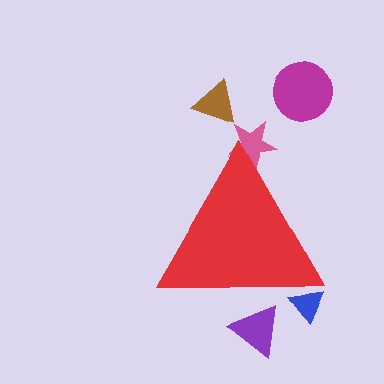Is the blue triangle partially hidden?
Yes, the blue triangle is partially hidden behind the red triangle.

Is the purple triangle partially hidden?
Yes, the purple triangle is partially hidden behind the red triangle.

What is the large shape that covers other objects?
A red triangle.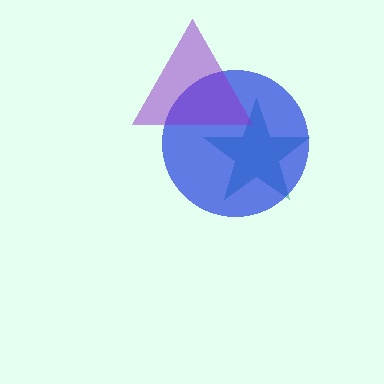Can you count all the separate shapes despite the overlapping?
Yes, there are 3 separate shapes.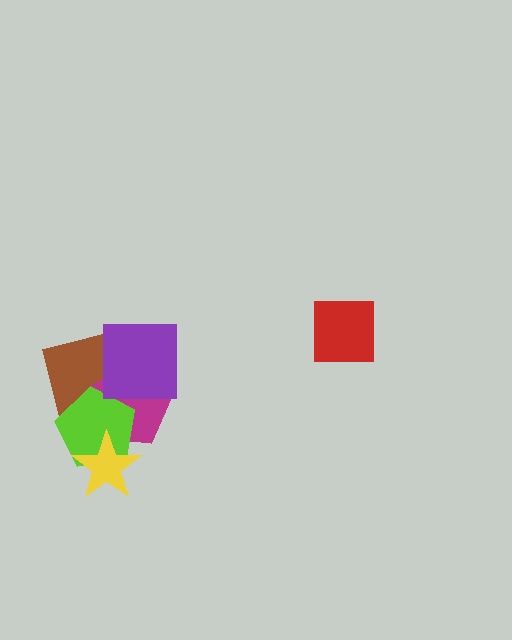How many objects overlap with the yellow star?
2 objects overlap with the yellow star.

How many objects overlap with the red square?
0 objects overlap with the red square.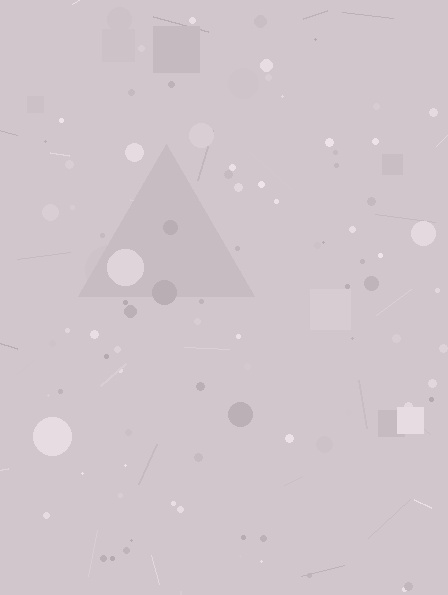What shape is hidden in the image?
A triangle is hidden in the image.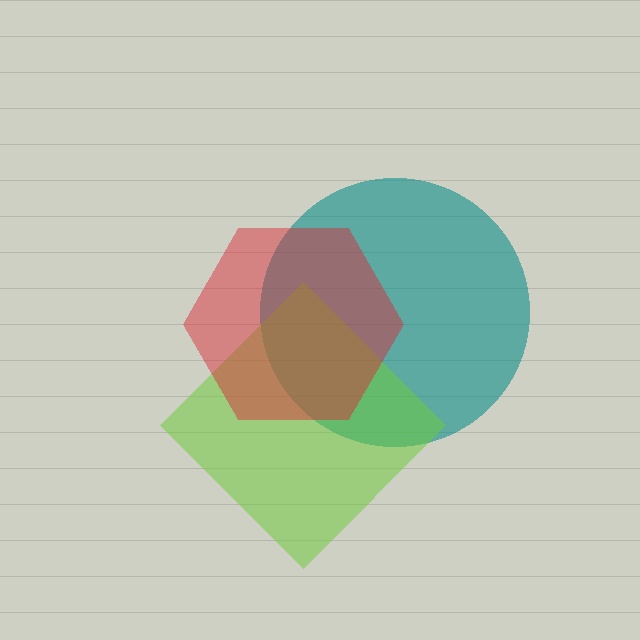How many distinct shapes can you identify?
There are 3 distinct shapes: a teal circle, a lime diamond, a red hexagon.